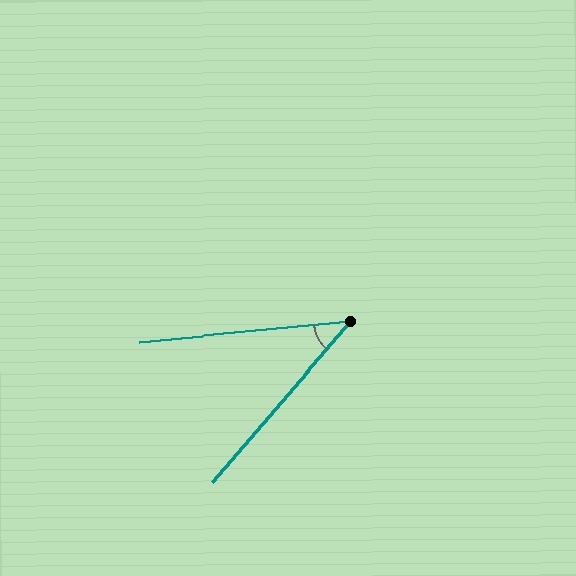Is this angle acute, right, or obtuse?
It is acute.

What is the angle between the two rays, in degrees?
Approximately 44 degrees.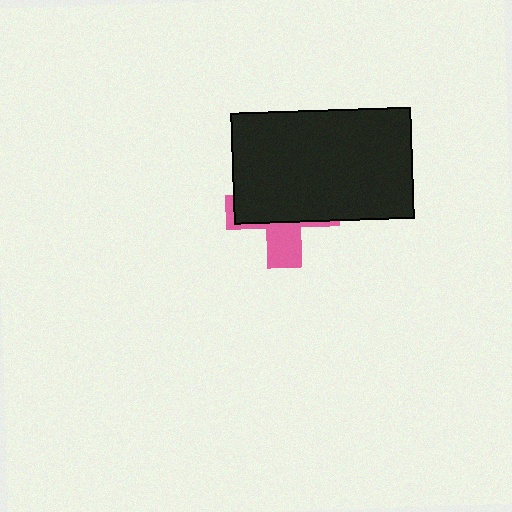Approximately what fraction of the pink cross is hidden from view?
Roughly 66% of the pink cross is hidden behind the black rectangle.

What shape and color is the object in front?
The object in front is a black rectangle.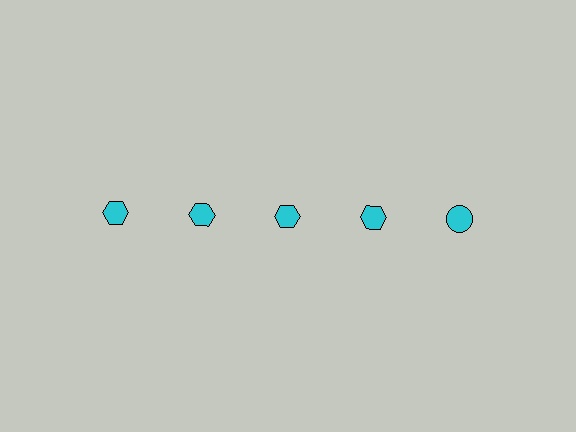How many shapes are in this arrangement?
There are 5 shapes arranged in a grid pattern.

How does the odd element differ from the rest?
It has a different shape: circle instead of hexagon.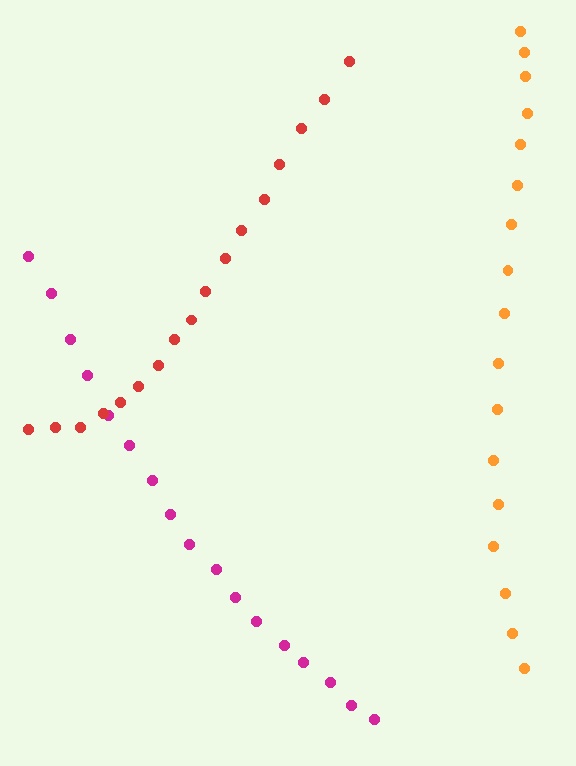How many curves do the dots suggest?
There are 3 distinct paths.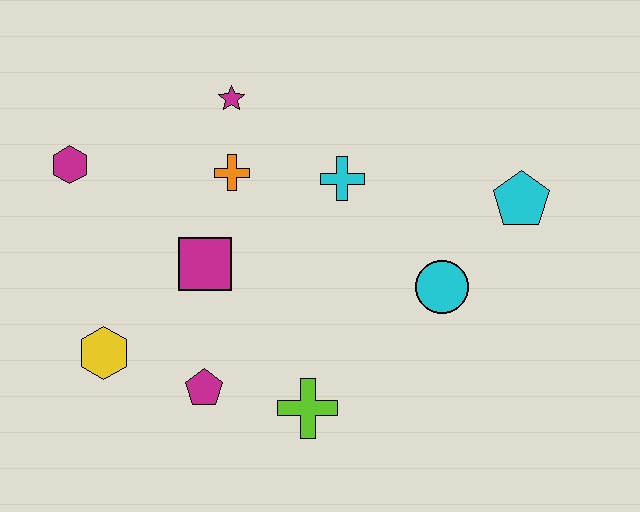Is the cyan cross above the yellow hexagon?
Yes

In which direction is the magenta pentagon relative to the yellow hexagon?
The magenta pentagon is to the right of the yellow hexagon.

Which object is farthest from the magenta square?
The cyan pentagon is farthest from the magenta square.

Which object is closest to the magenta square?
The orange cross is closest to the magenta square.